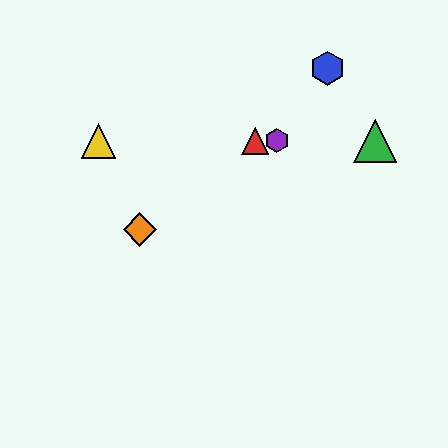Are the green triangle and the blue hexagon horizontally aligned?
No, the green triangle is at y≈141 and the blue hexagon is at y≈68.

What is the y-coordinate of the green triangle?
The green triangle is at y≈141.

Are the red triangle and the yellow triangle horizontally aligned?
Yes, both are at y≈141.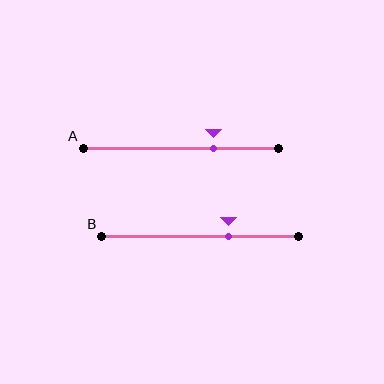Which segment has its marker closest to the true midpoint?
Segment B has its marker closest to the true midpoint.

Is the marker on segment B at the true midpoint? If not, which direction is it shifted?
No, the marker on segment B is shifted to the right by about 14% of the segment length.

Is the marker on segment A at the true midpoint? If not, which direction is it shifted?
No, the marker on segment A is shifted to the right by about 16% of the segment length.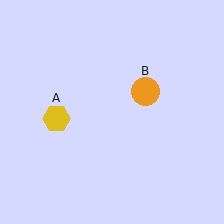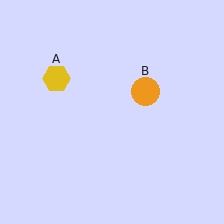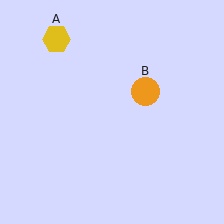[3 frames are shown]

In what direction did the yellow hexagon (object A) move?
The yellow hexagon (object A) moved up.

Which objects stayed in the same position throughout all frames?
Orange circle (object B) remained stationary.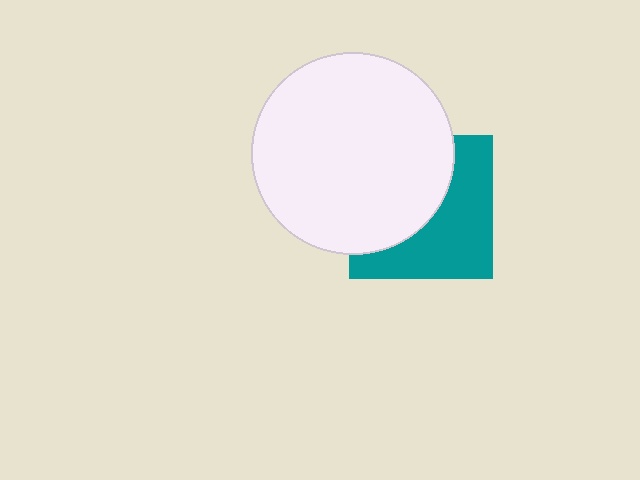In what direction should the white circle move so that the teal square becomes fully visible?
The white circle should move toward the upper-left. That is the shortest direction to clear the overlap and leave the teal square fully visible.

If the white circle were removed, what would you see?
You would see the complete teal square.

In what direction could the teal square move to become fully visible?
The teal square could move toward the lower-right. That would shift it out from behind the white circle entirely.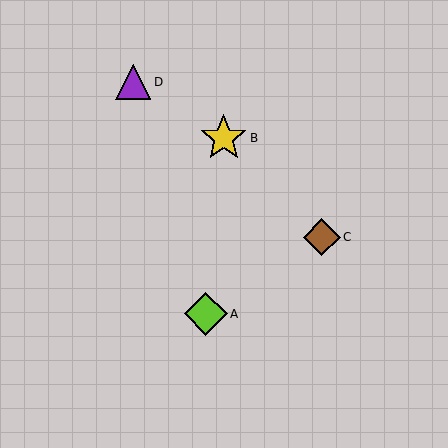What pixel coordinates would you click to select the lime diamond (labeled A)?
Click at (206, 314) to select the lime diamond A.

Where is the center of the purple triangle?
The center of the purple triangle is at (133, 82).